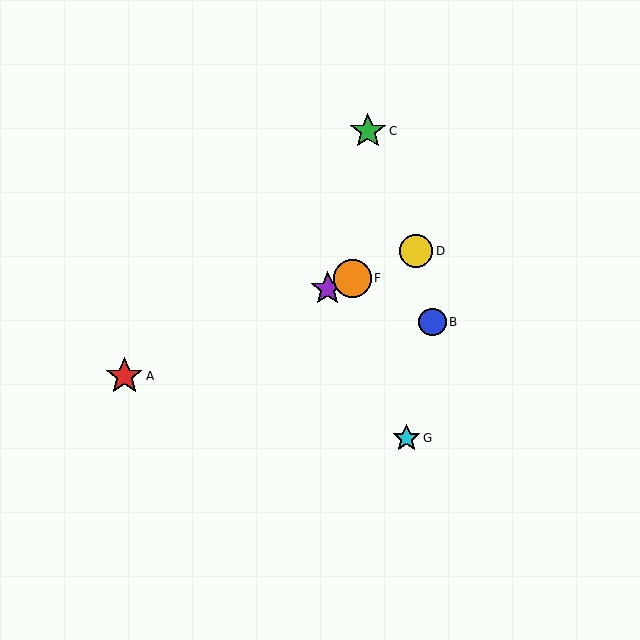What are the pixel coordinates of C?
Object C is at (368, 131).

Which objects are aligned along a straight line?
Objects A, D, E, F are aligned along a straight line.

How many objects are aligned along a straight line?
4 objects (A, D, E, F) are aligned along a straight line.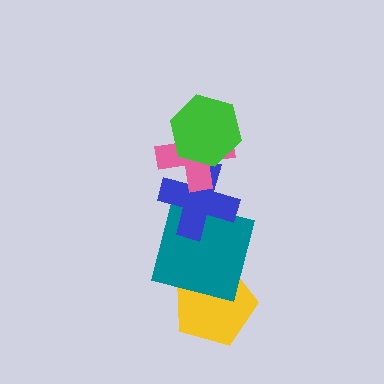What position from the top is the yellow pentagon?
The yellow pentagon is 5th from the top.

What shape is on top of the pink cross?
The green hexagon is on top of the pink cross.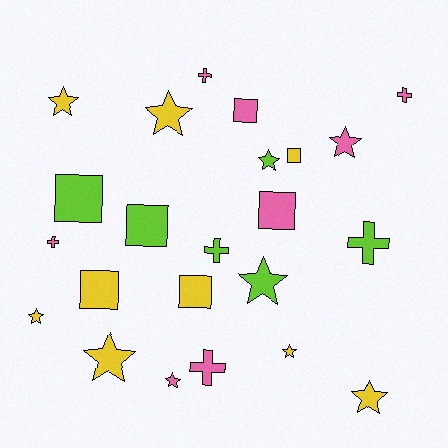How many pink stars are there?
There are 2 pink stars.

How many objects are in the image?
There are 23 objects.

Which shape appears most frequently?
Star, with 10 objects.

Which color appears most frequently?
Yellow, with 9 objects.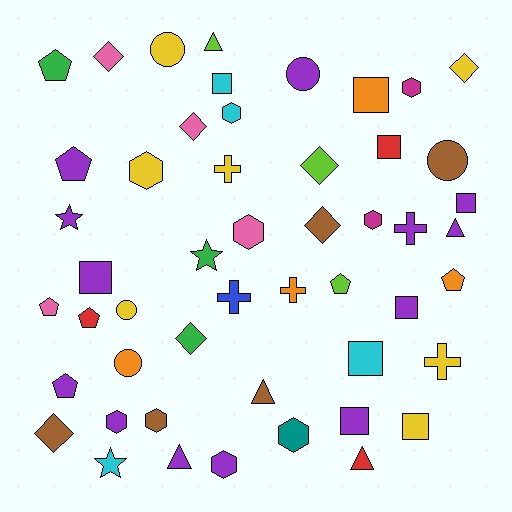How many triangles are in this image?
There are 5 triangles.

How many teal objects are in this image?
There is 1 teal object.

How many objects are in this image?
There are 50 objects.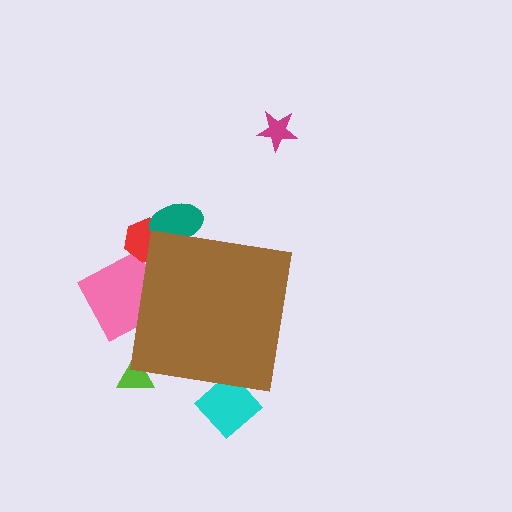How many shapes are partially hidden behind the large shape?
5 shapes are partially hidden.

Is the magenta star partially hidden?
No, the magenta star is fully visible.